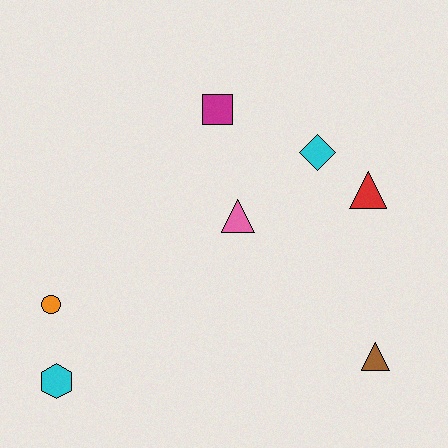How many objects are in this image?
There are 7 objects.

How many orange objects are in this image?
There is 1 orange object.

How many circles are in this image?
There is 1 circle.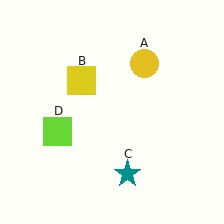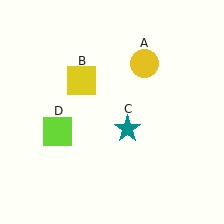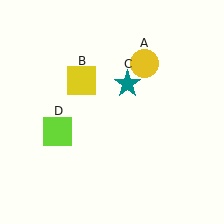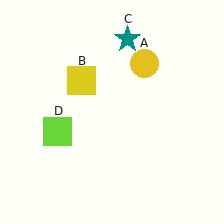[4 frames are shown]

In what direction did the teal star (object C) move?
The teal star (object C) moved up.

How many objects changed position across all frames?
1 object changed position: teal star (object C).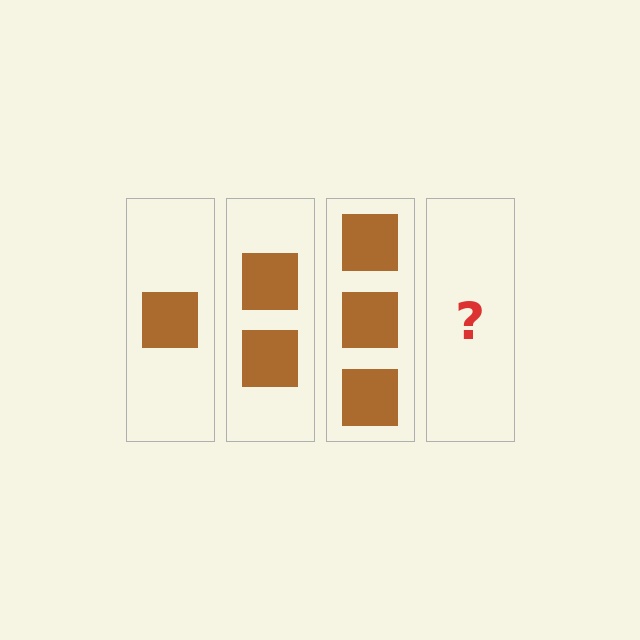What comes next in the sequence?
The next element should be 4 squares.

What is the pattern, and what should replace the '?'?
The pattern is that each step adds one more square. The '?' should be 4 squares.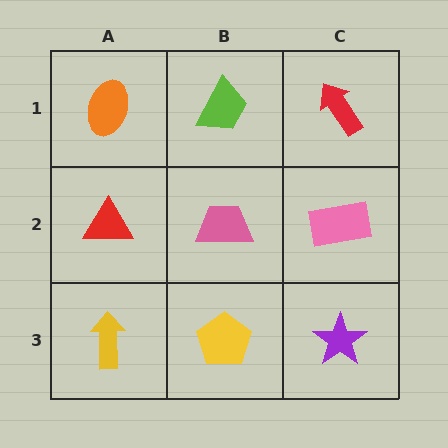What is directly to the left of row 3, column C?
A yellow pentagon.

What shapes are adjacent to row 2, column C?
A red arrow (row 1, column C), a purple star (row 3, column C), a pink trapezoid (row 2, column B).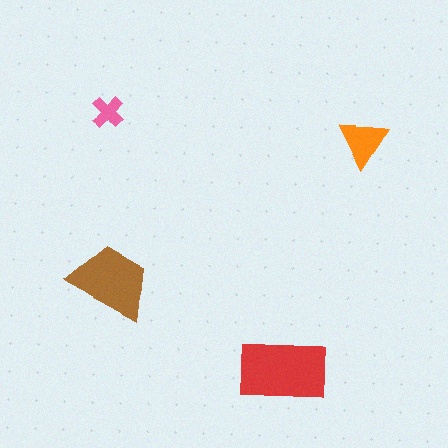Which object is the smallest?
The pink cross.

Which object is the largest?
The red rectangle.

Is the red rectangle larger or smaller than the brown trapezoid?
Larger.